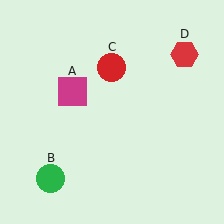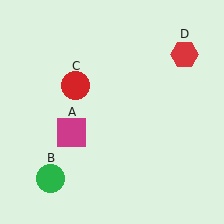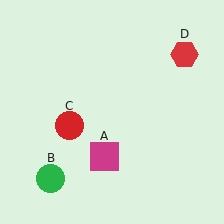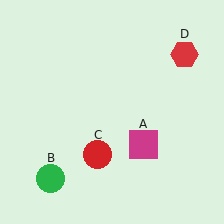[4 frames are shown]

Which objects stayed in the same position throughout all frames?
Green circle (object B) and red hexagon (object D) remained stationary.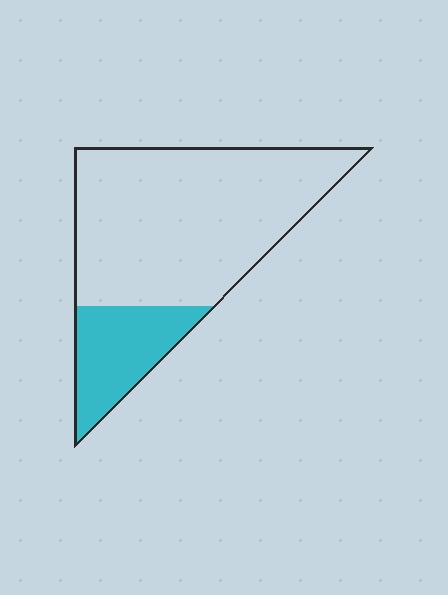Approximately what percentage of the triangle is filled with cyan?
Approximately 20%.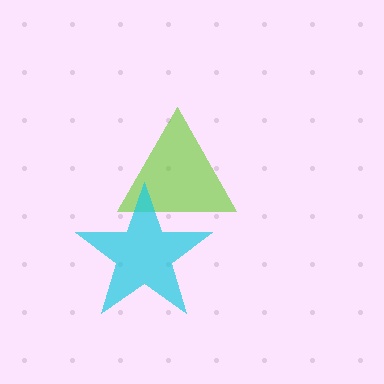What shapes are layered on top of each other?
The layered shapes are: a lime triangle, a cyan star.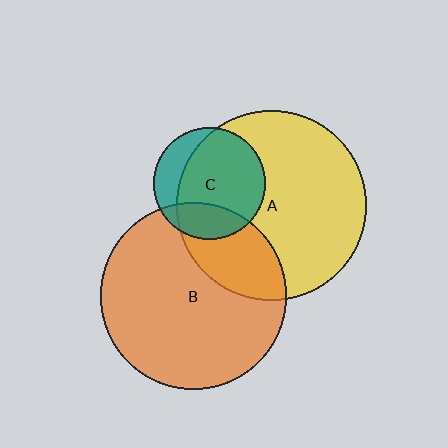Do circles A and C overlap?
Yes.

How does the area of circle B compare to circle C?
Approximately 2.8 times.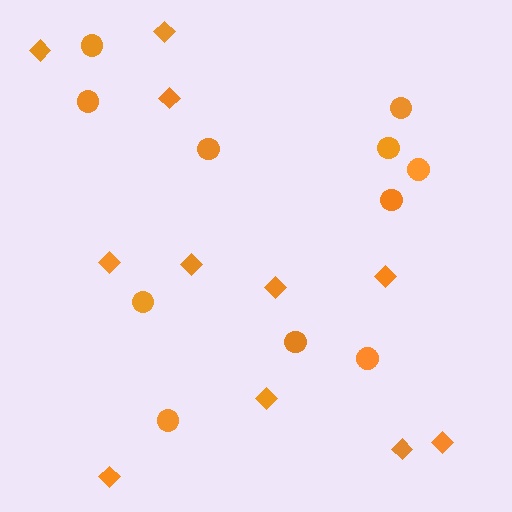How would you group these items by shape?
There are 2 groups: one group of diamonds (11) and one group of circles (11).